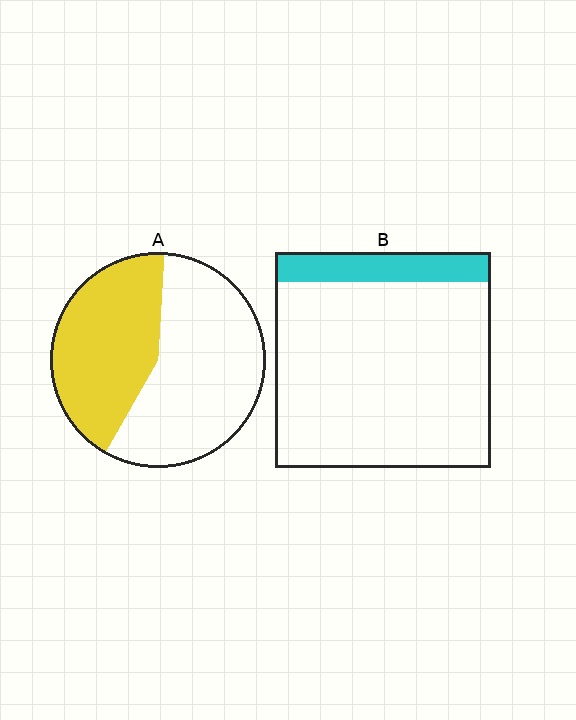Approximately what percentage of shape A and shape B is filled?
A is approximately 45% and B is approximately 15%.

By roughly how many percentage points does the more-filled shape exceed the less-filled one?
By roughly 30 percentage points (A over B).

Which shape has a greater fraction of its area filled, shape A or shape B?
Shape A.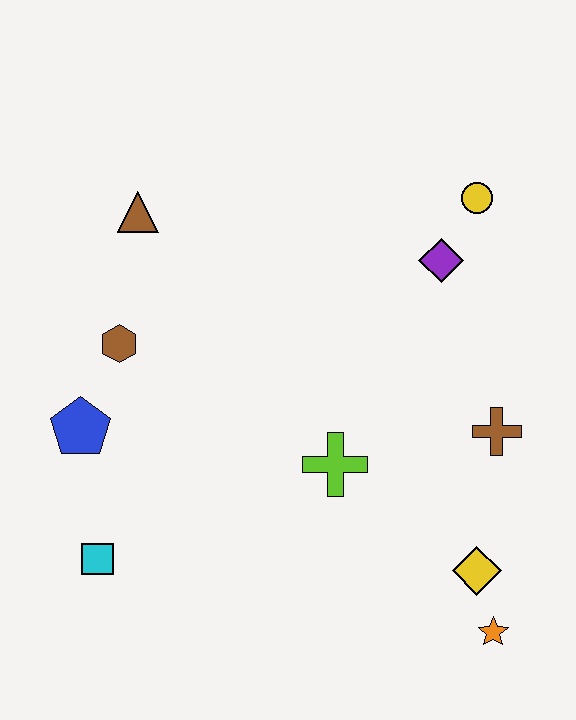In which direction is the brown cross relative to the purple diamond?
The brown cross is below the purple diamond.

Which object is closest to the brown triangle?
The brown hexagon is closest to the brown triangle.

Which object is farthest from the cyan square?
The yellow circle is farthest from the cyan square.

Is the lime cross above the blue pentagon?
No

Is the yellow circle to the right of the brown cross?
No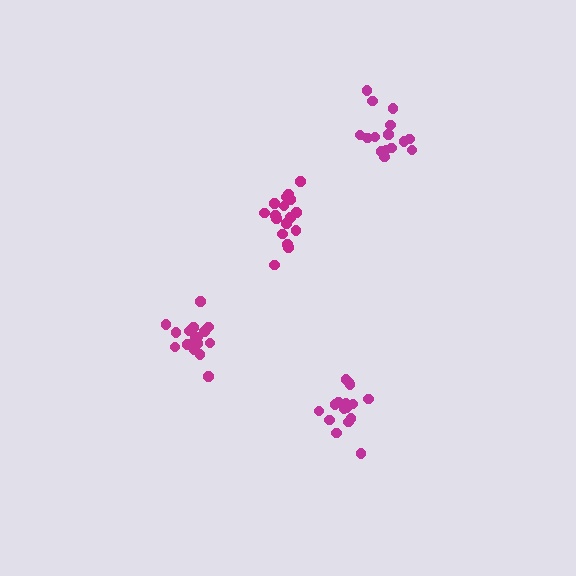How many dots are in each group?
Group 1: 17 dots, Group 2: 16 dots, Group 3: 16 dots, Group 4: 15 dots (64 total).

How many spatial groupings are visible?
There are 4 spatial groupings.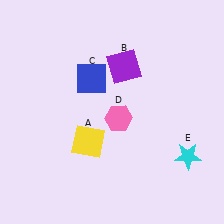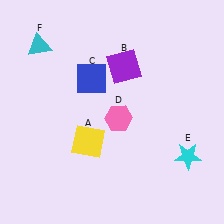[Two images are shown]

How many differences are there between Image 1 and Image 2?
There is 1 difference between the two images.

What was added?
A cyan triangle (F) was added in Image 2.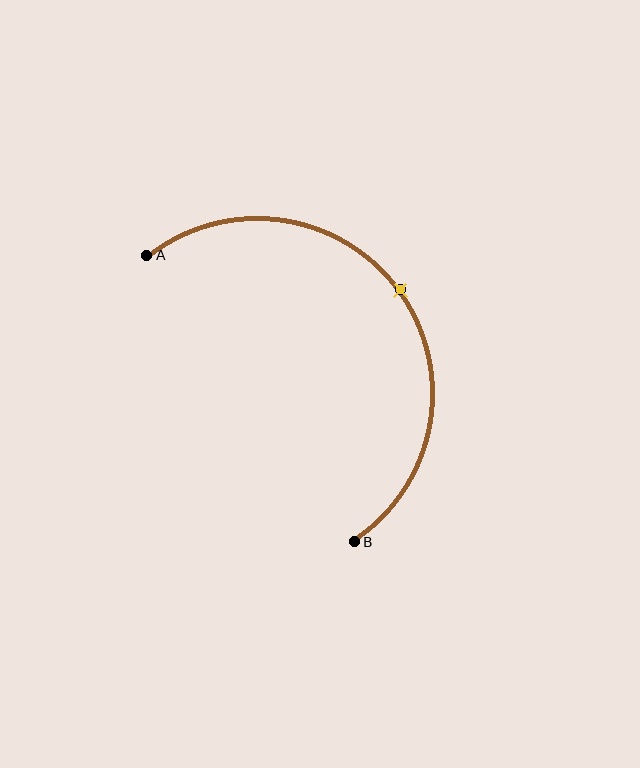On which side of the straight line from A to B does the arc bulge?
The arc bulges above and to the right of the straight line connecting A and B.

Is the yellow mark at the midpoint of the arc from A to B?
Yes. The yellow mark lies on the arc at equal arc-length from both A and B — it is the arc midpoint.